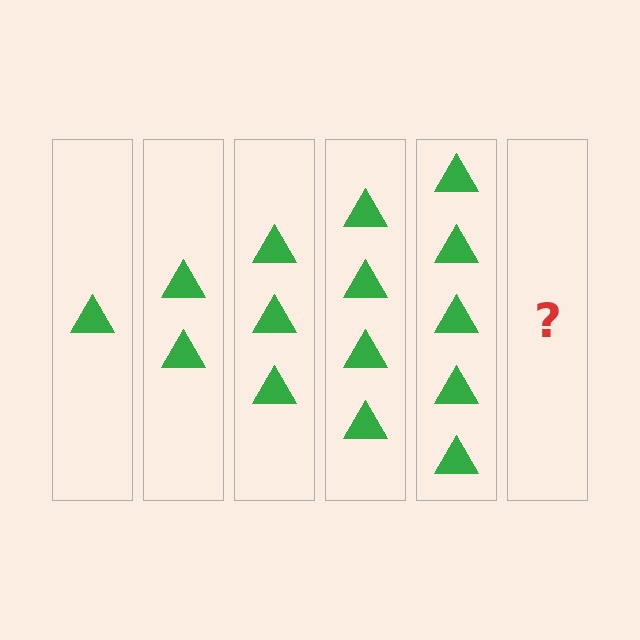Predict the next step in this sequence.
The next step is 6 triangles.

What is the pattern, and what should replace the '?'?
The pattern is that each step adds one more triangle. The '?' should be 6 triangles.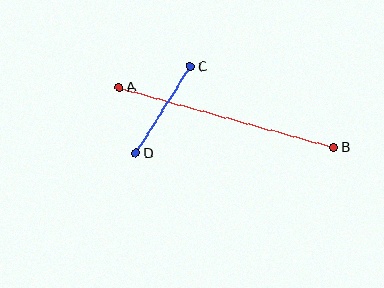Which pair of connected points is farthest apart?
Points A and B are farthest apart.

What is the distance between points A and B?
The distance is approximately 223 pixels.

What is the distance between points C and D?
The distance is approximately 102 pixels.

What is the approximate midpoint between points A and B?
The midpoint is at approximately (227, 118) pixels.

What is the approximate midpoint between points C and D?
The midpoint is at approximately (163, 110) pixels.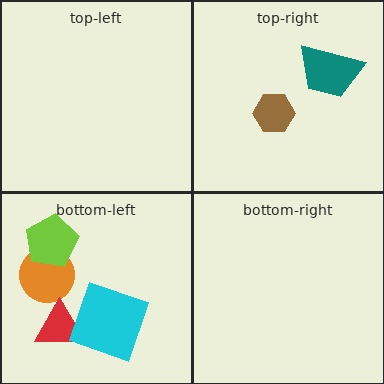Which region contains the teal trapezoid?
The top-right region.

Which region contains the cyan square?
The bottom-left region.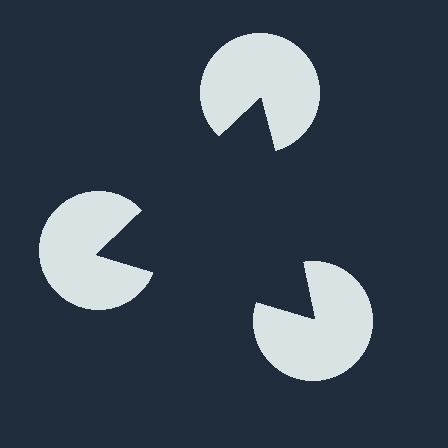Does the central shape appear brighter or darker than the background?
It typically appears slightly darker than the background, even though no actual brightness change is drawn.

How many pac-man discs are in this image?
There are 3 — one at each vertex of the illusory triangle.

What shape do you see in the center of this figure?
An illusory triangle — its edges are inferred from the aligned wedge cuts in the pac-man discs, not physically drawn.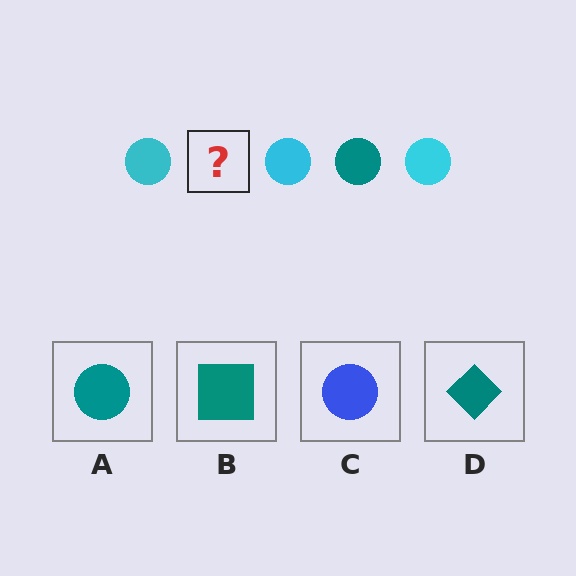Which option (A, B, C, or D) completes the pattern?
A.